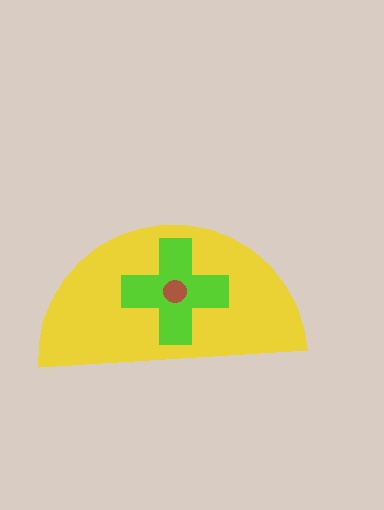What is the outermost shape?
The yellow semicircle.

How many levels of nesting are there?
3.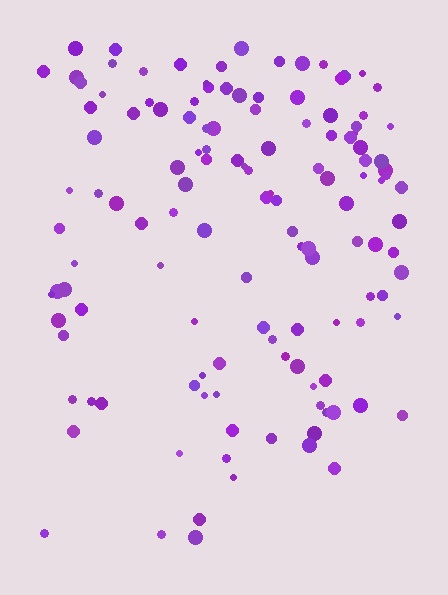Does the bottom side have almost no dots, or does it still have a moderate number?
Still a moderate number, just noticeably fewer than the top.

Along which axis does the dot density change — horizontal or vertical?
Vertical.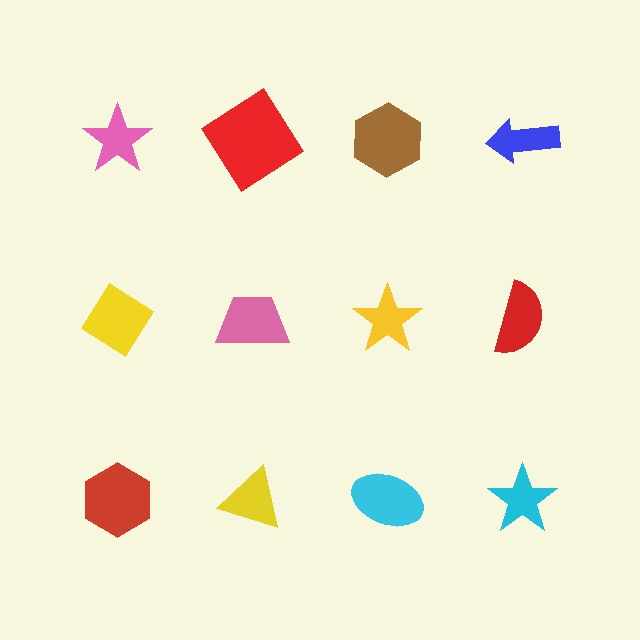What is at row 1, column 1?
A pink star.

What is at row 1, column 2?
A red diamond.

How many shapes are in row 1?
4 shapes.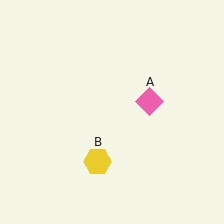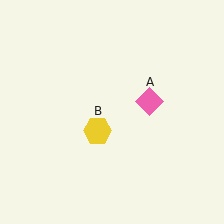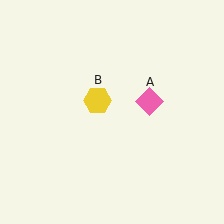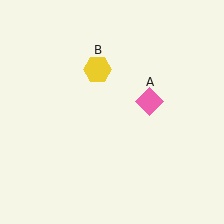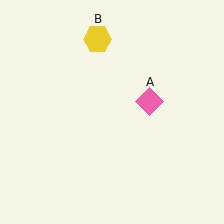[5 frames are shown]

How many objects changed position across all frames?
1 object changed position: yellow hexagon (object B).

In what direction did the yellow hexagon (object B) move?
The yellow hexagon (object B) moved up.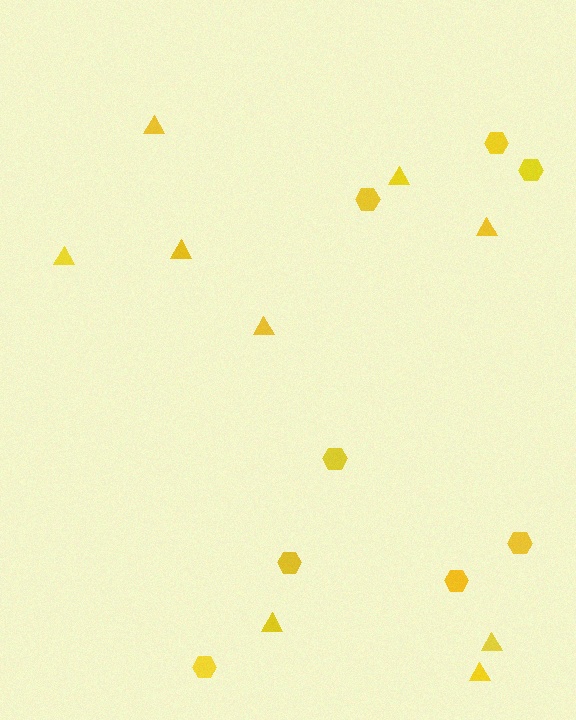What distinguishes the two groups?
There are 2 groups: one group of triangles (9) and one group of hexagons (8).